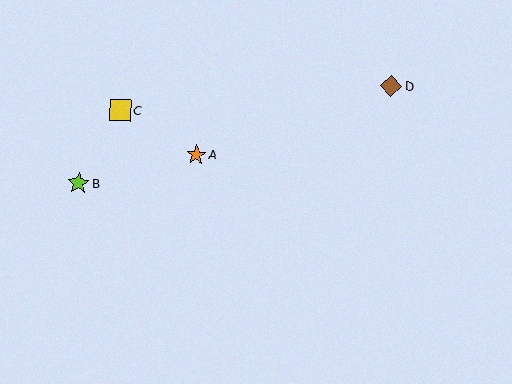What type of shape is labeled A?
Shape A is an orange star.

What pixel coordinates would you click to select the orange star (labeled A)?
Click at (196, 155) to select the orange star A.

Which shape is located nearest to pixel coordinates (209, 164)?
The orange star (labeled A) at (196, 155) is nearest to that location.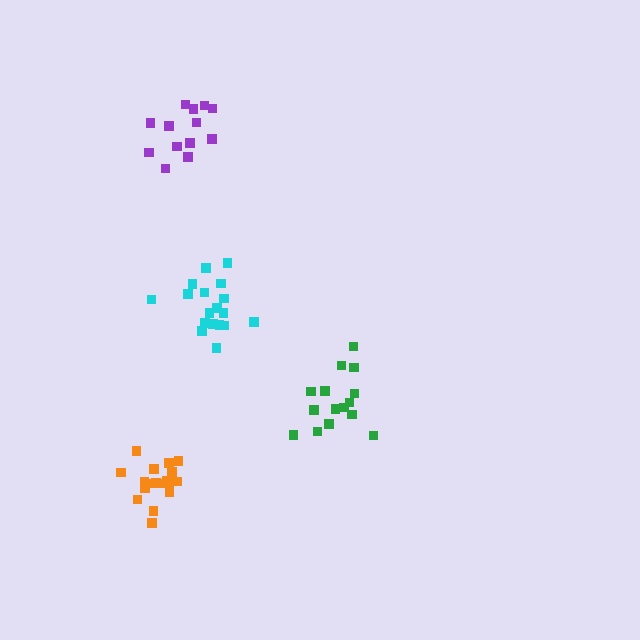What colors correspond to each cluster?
The clusters are colored: purple, green, cyan, orange.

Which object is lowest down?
The orange cluster is bottommost.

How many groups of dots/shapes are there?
There are 4 groups.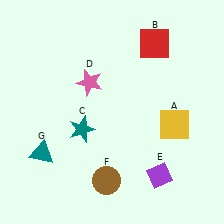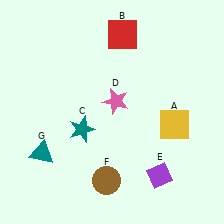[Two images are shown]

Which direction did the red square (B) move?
The red square (B) moved left.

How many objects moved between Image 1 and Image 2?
2 objects moved between the two images.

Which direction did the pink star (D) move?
The pink star (D) moved right.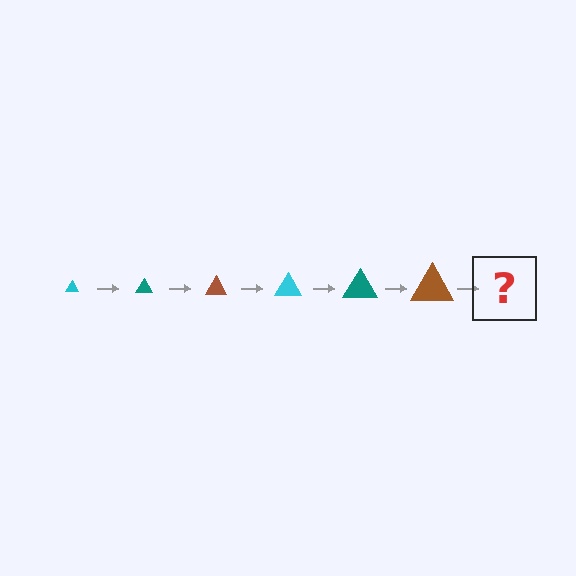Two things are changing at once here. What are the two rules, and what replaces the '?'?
The two rules are that the triangle grows larger each step and the color cycles through cyan, teal, and brown. The '?' should be a cyan triangle, larger than the previous one.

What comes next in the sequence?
The next element should be a cyan triangle, larger than the previous one.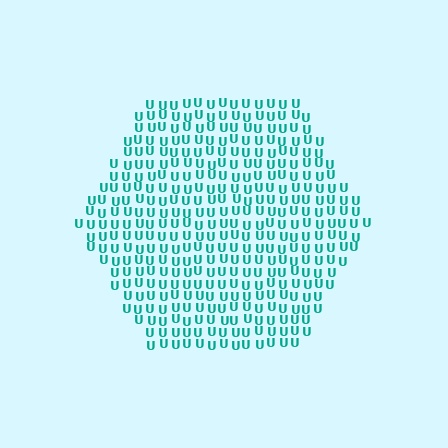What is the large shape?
The large shape is a hexagon.